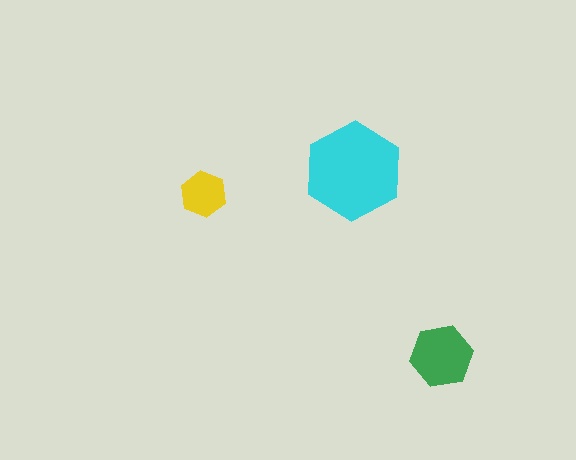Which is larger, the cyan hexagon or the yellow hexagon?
The cyan one.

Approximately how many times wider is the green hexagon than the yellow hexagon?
About 1.5 times wider.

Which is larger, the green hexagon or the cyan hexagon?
The cyan one.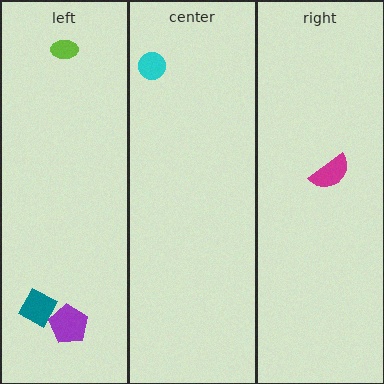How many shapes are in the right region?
1.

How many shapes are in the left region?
3.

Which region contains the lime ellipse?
The left region.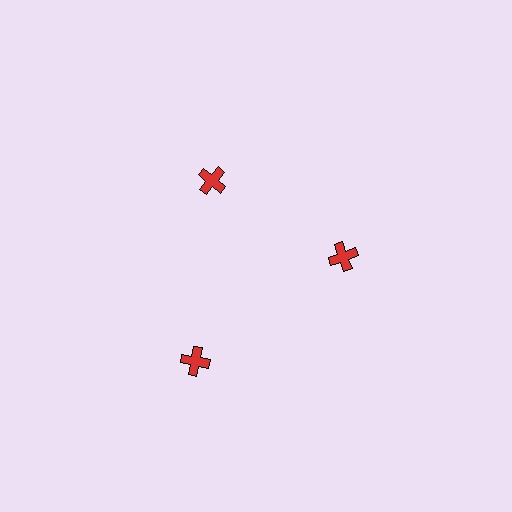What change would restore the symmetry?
The symmetry would be restored by moving it inward, back onto the ring so that all 3 crosses sit at equal angles and equal distance from the center.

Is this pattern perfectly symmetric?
No. The 3 red crosses are arranged in a ring, but one element near the 7 o'clock position is pushed outward from the center, breaking the 3-fold rotational symmetry.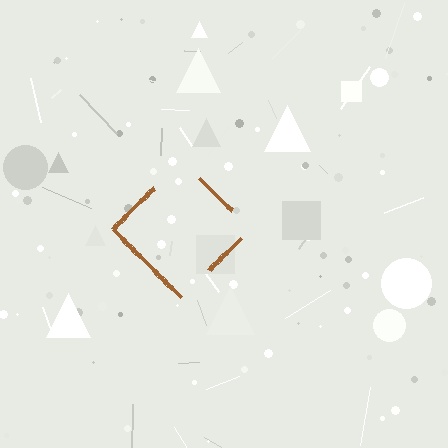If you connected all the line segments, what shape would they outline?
They would outline a diamond.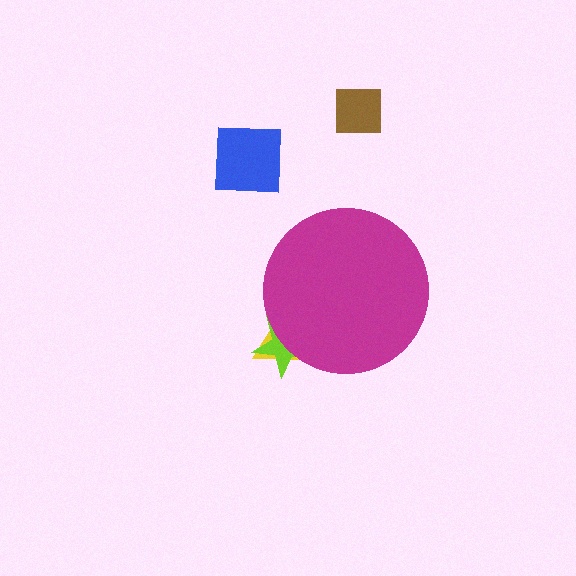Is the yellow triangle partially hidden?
Yes, the yellow triangle is partially hidden behind the magenta circle.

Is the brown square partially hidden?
No, the brown square is fully visible.